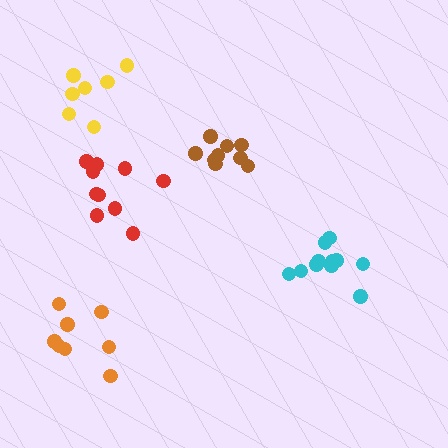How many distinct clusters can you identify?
There are 5 distinct clusters.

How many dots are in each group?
Group 1: 9 dots, Group 2: 11 dots, Group 3: 8 dots, Group 4: 7 dots, Group 5: 10 dots (45 total).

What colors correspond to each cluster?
The clusters are colored: brown, cyan, orange, yellow, red.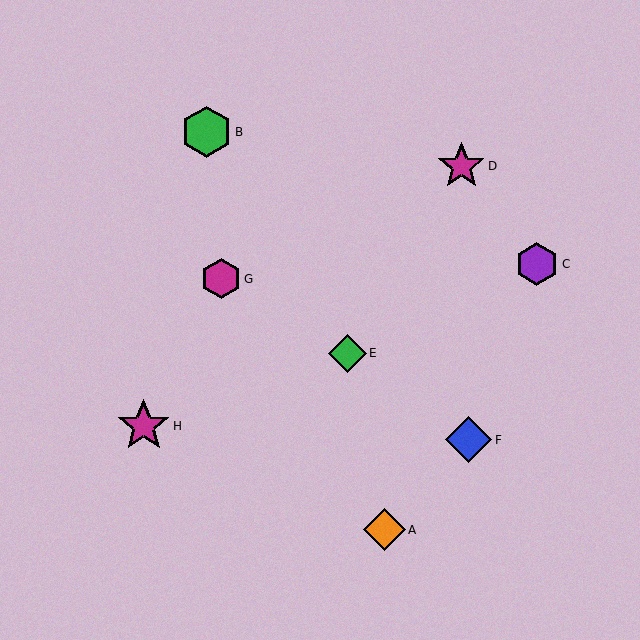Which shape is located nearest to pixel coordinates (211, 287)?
The magenta hexagon (labeled G) at (221, 279) is nearest to that location.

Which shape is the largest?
The magenta star (labeled H) is the largest.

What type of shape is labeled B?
Shape B is a green hexagon.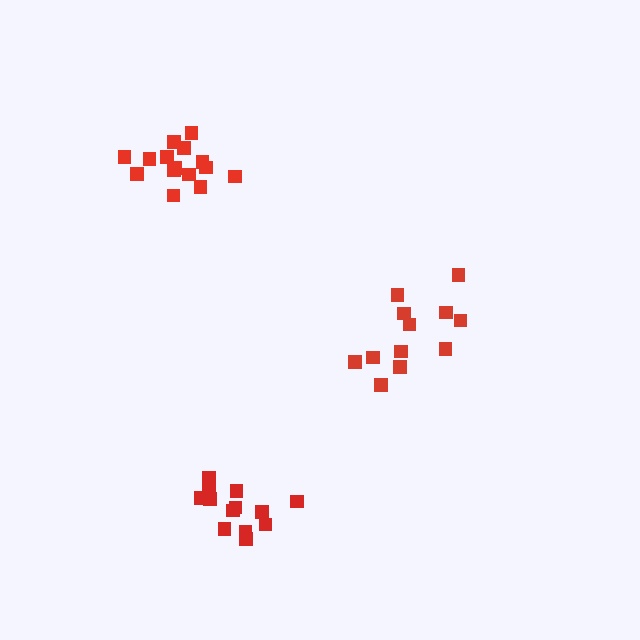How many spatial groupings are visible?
There are 3 spatial groupings.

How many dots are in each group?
Group 1: 15 dots, Group 2: 13 dots, Group 3: 12 dots (40 total).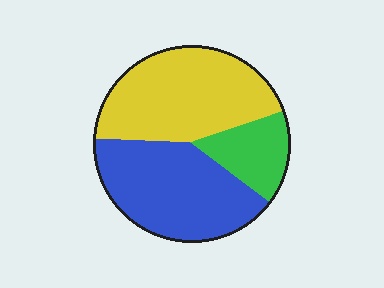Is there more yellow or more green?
Yellow.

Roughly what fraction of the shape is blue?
Blue covers roughly 40% of the shape.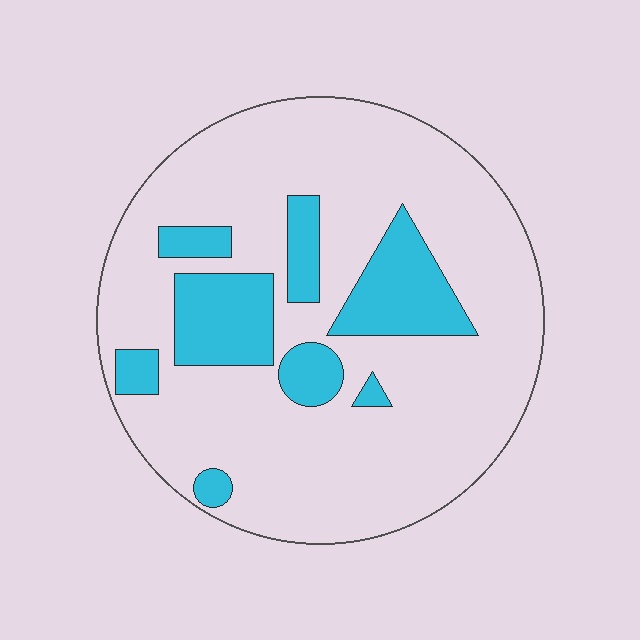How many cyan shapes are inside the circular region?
8.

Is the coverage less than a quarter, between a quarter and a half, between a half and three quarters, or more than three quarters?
Less than a quarter.